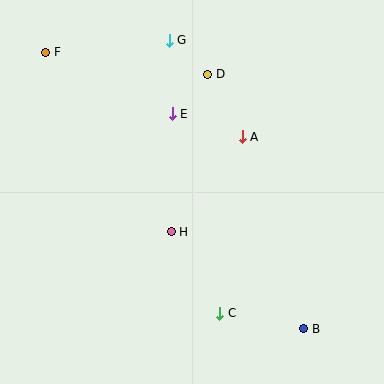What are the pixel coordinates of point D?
Point D is at (208, 74).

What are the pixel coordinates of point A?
Point A is at (242, 137).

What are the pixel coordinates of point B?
Point B is at (304, 329).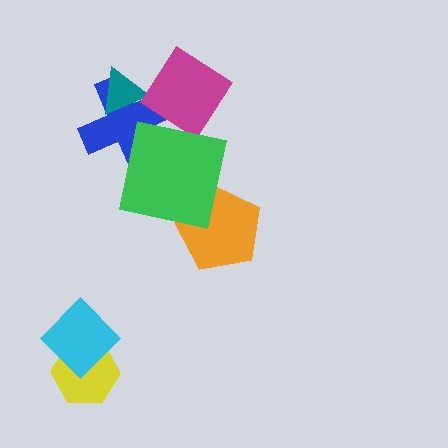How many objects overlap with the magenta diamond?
2 objects overlap with the magenta diamond.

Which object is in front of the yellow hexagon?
The cyan diamond is in front of the yellow hexagon.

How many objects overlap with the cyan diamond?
1 object overlaps with the cyan diamond.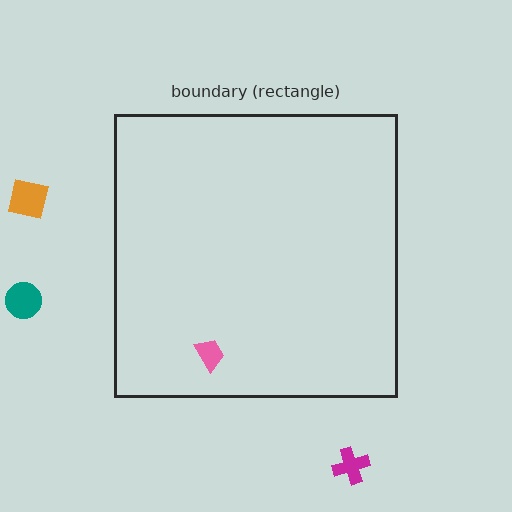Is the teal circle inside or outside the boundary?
Outside.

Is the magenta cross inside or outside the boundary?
Outside.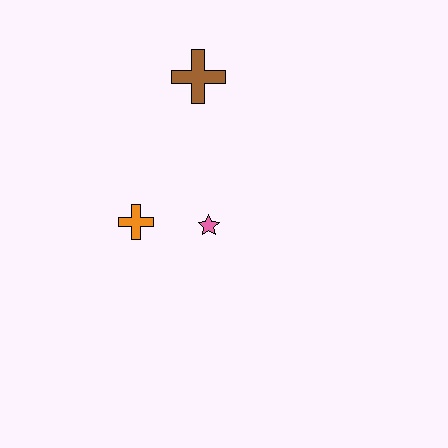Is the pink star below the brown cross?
Yes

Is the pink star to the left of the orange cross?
No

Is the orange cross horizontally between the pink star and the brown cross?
No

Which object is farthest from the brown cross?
The orange cross is farthest from the brown cross.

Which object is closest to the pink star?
The orange cross is closest to the pink star.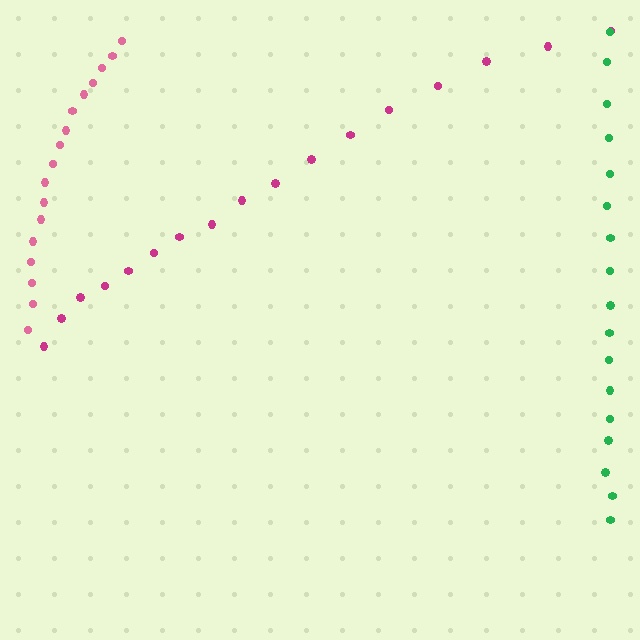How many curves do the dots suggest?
There are 3 distinct paths.